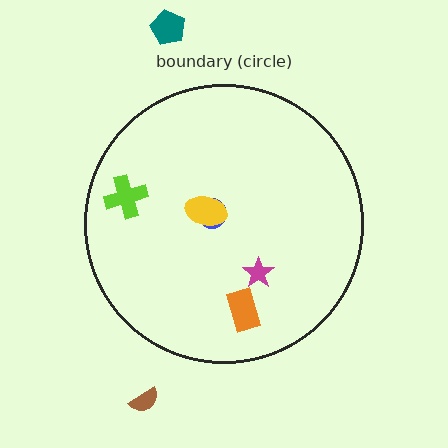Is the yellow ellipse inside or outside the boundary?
Inside.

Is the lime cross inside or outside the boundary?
Inside.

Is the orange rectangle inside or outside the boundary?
Inside.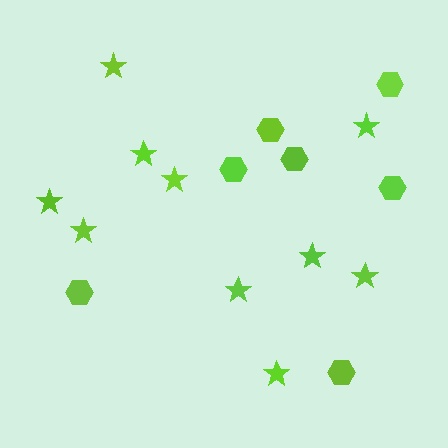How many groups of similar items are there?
There are 2 groups: one group of hexagons (7) and one group of stars (10).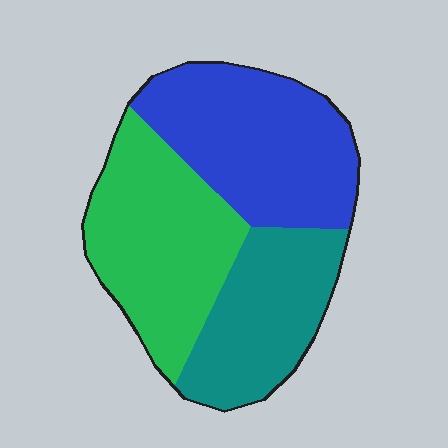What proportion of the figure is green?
Green covers about 35% of the figure.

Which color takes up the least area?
Teal, at roughly 25%.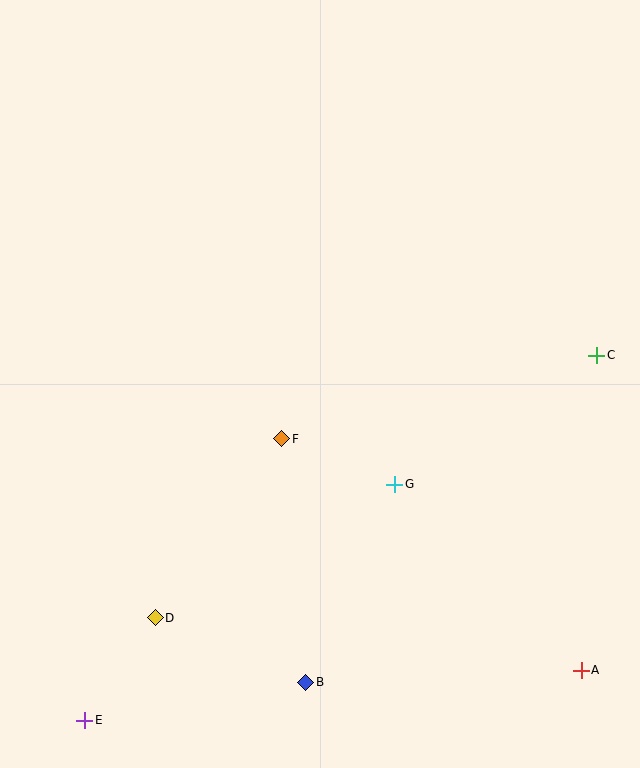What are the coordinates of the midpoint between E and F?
The midpoint between E and F is at (183, 580).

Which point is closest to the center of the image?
Point F at (282, 439) is closest to the center.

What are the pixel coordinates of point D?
Point D is at (155, 618).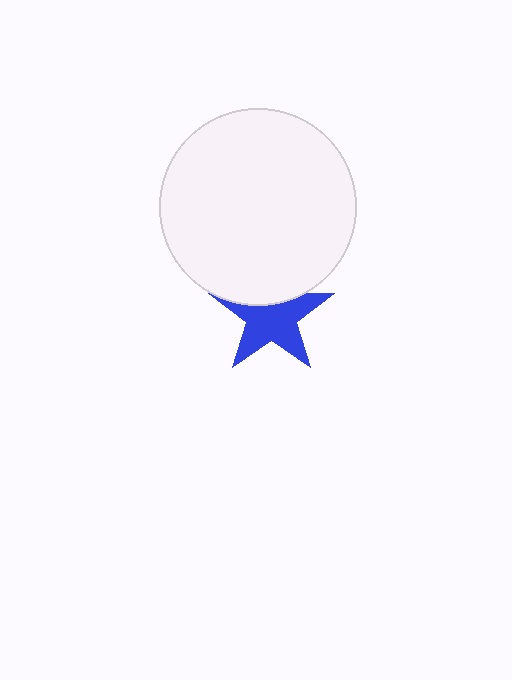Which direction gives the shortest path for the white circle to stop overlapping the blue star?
Moving up gives the shortest separation.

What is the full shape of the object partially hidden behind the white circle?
The partially hidden object is a blue star.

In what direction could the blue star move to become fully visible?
The blue star could move down. That would shift it out from behind the white circle entirely.